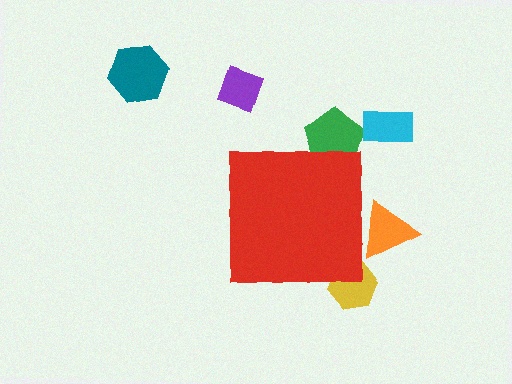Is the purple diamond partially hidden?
No, the purple diamond is fully visible.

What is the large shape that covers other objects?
A red square.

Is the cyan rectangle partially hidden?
No, the cyan rectangle is fully visible.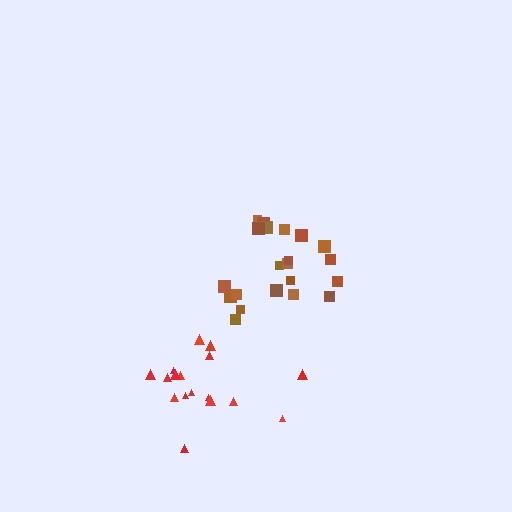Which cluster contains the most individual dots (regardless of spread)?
Brown (21).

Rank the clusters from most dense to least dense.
brown, red.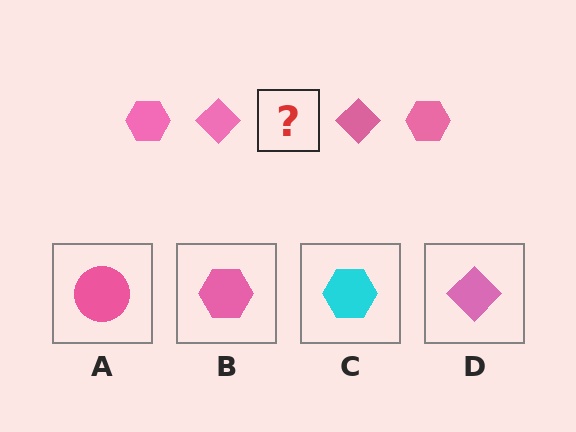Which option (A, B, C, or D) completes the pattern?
B.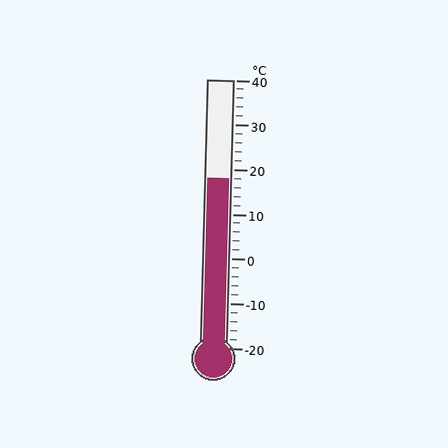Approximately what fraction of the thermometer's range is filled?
The thermometer is filled to approximately 65% of its range.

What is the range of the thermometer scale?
The thermometer scale ranges from -20°C to 40°C.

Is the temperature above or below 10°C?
The temperature is above 10°C.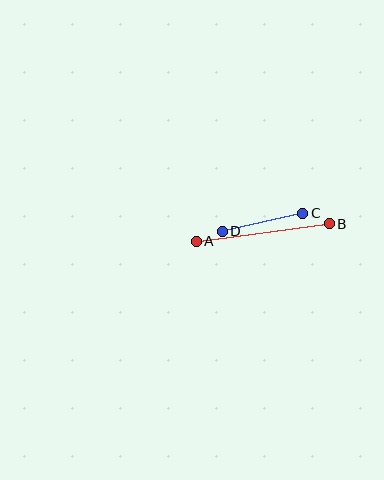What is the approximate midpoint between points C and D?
The midpoint is at approximately (263, 222) pixels.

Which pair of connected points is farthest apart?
Points A and B are farthest apart.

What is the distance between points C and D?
The distance is approximately 82 pixels.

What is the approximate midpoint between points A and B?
The midpoint is at approximately (263, 232) pixels.